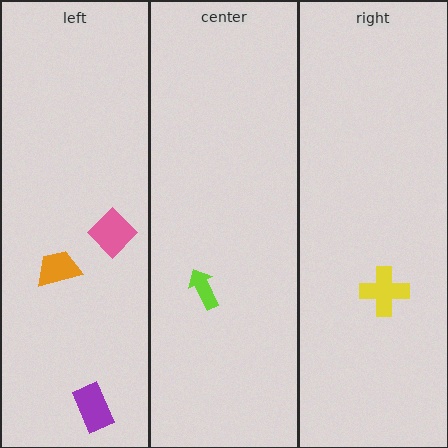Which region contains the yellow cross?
The right region.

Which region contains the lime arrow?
The center region.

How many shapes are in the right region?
1.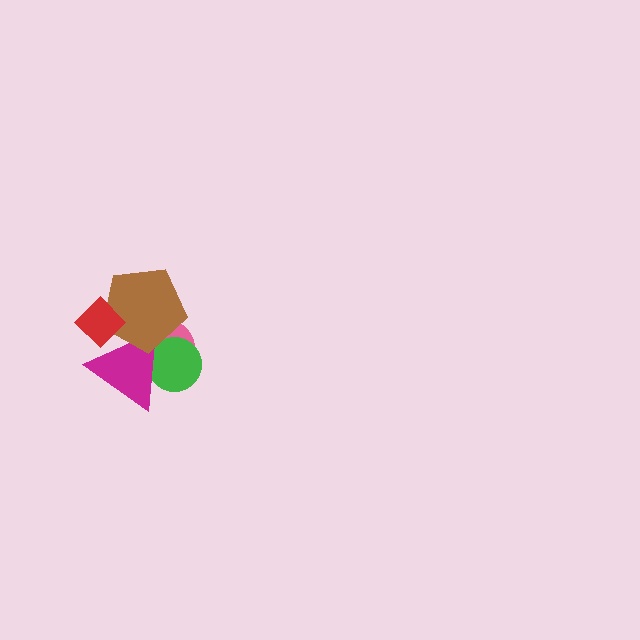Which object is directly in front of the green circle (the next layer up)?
The magenta triangle is directly in front of the green circle.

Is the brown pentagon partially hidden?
Yes, it is partially covered by another shape.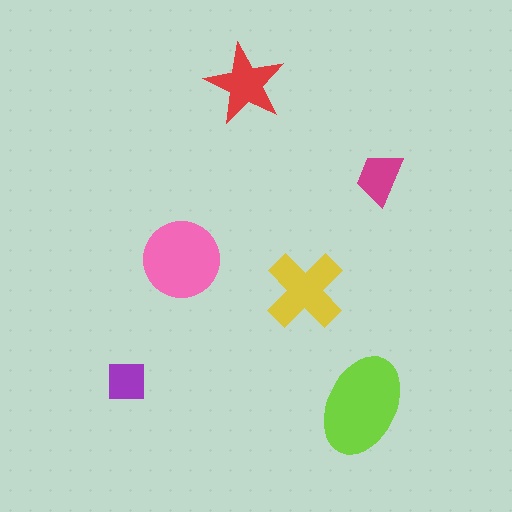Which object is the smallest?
The purple square.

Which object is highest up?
The red star is topmost.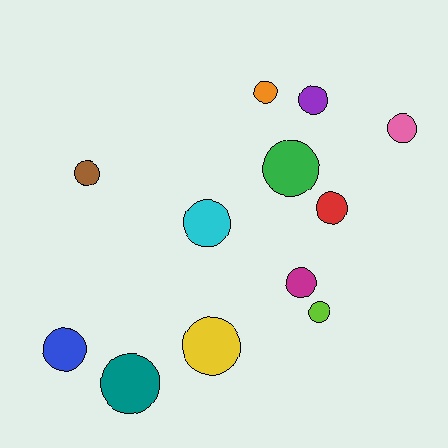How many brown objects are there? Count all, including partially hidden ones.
There is 1 brown object.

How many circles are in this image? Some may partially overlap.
There are 12 circles.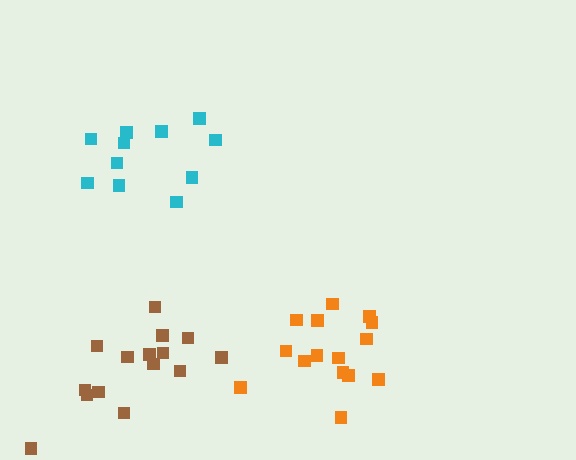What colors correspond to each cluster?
The clusters are colored: cyan, orange, brown.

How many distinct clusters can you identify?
There are 3 distinct clusters.